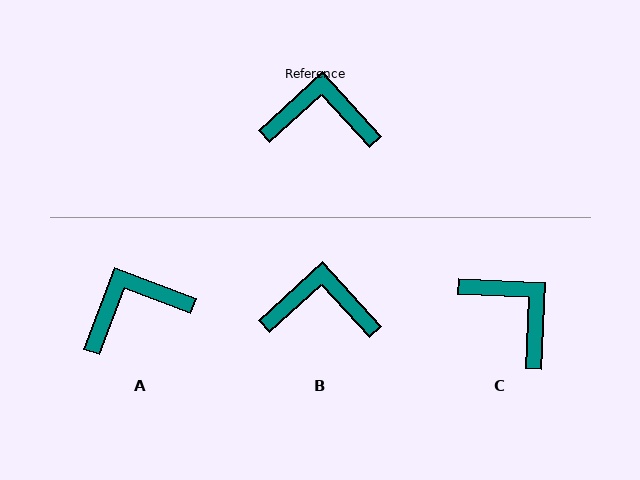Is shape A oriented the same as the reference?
No, it is off by about 27 degrees.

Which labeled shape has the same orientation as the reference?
B.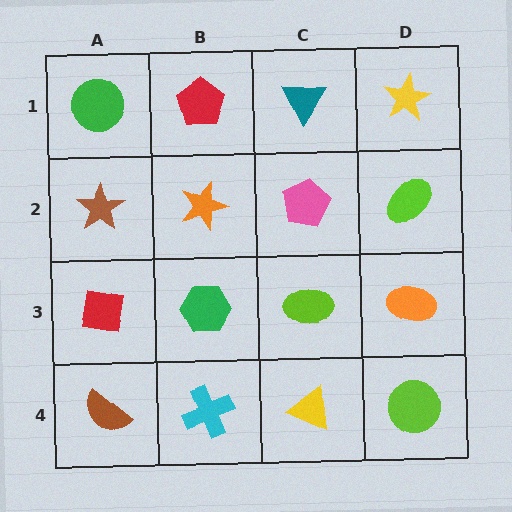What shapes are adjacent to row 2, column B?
A red pentagon (row 1, column B), a green hexagon (row 3, column B), a brown star (row 2, column A), a pink pentagon (row 2, column C).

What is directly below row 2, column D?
An orange ellipse.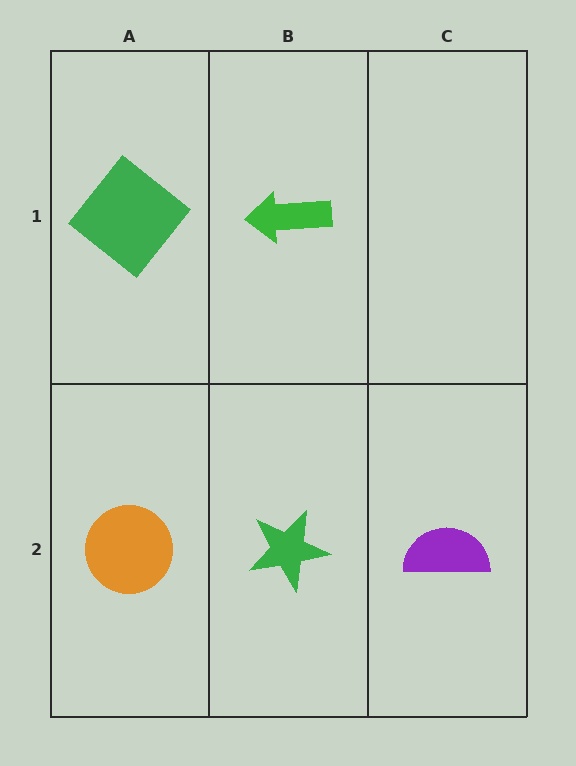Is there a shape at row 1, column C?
No, that cell is empty.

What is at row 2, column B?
A green star.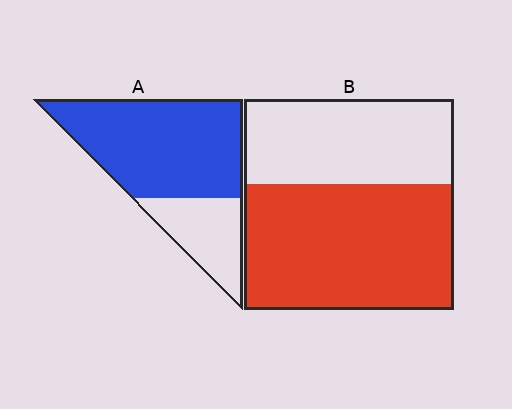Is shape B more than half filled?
Yes.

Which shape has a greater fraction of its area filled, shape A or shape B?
Shape A.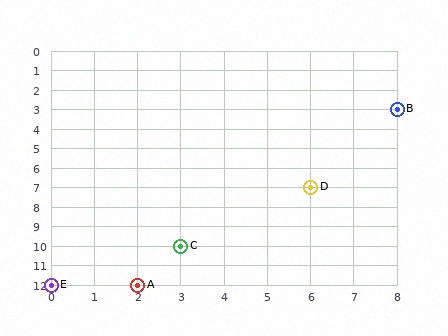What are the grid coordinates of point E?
Point E is at grid coordinates (0, 12).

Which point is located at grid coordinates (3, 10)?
Point C is at (3, 10).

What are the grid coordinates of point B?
Point B is at grid coordinates (8, 3).